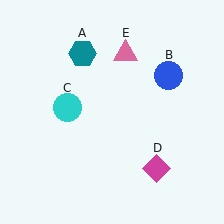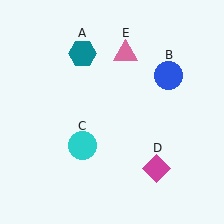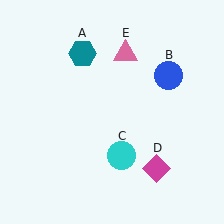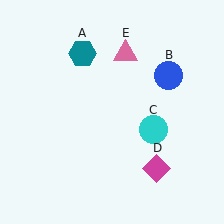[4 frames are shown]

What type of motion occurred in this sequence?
The cyan circle (object C) rotated counterclockwise around the center of the scene.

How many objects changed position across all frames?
1 object changed position: cyan circle (object C).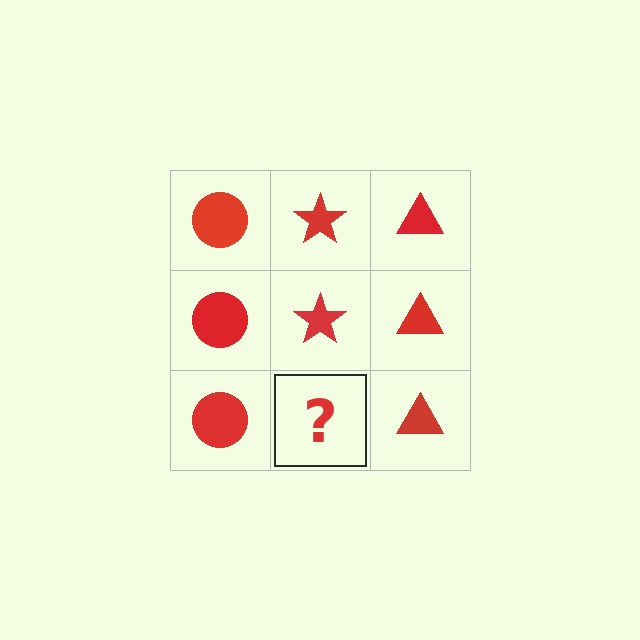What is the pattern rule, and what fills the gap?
The rule is that each column has a consistent shape. The gap should be filled with a red star.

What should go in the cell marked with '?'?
The missing cell should contain a red star.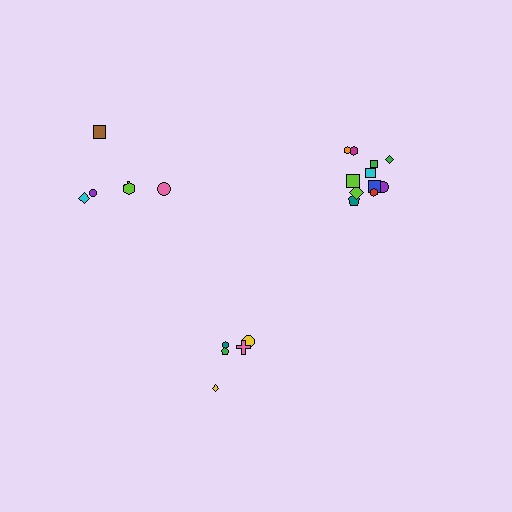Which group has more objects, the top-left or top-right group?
The top-right group.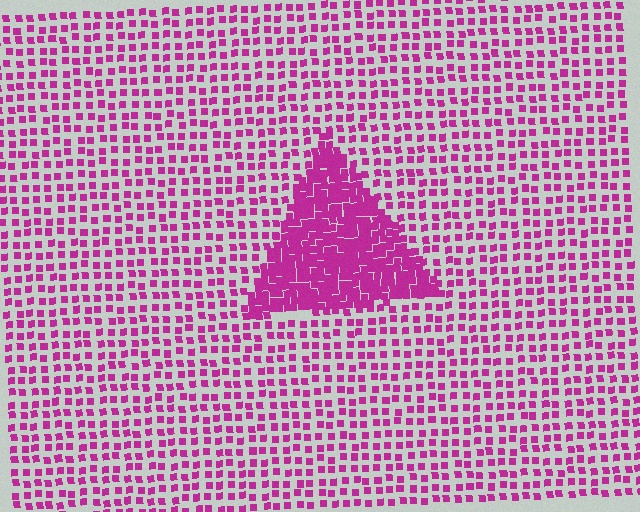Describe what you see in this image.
The image contains small magenta elements arranged at two different densities. A triangle-shaped region is visible where the elements are more densely packed than the surrounding area.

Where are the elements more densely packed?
The elements are more densely packed inside the triangle boundary.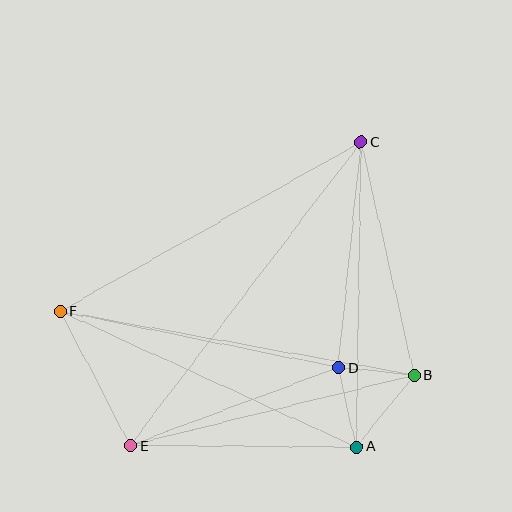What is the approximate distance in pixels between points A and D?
The distance between A and D is approximately 81 pixels.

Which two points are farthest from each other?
Points C and E are farthest from each other.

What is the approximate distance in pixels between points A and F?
The distance between A and F is approximately 326 pixels.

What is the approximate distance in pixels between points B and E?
The distance between B and E is approximately 292 pixels.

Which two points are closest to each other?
Points B and D are closest to each other.